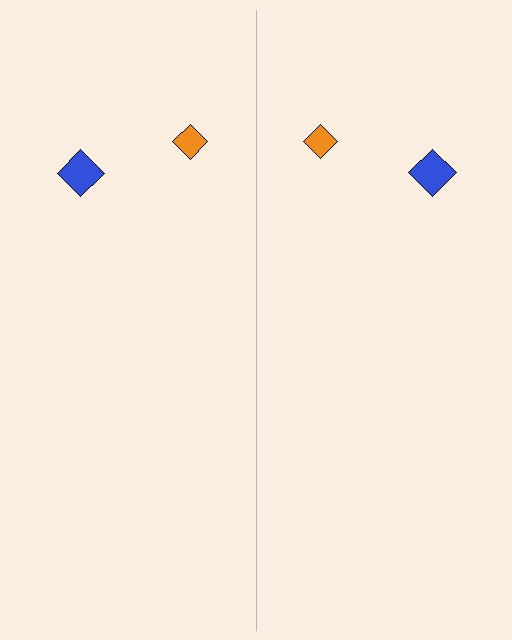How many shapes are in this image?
There are 4 shapes in this image.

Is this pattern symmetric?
Yes, this pattern has bilateral (reflection) symmetry.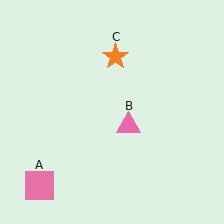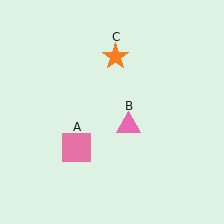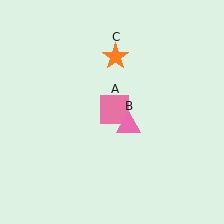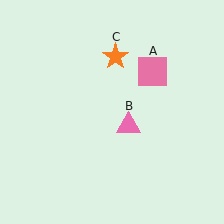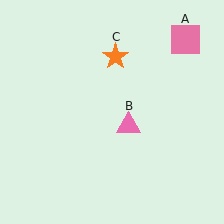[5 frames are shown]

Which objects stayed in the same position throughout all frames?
Pink triangle (object B) and orange star (object C) remained stationary.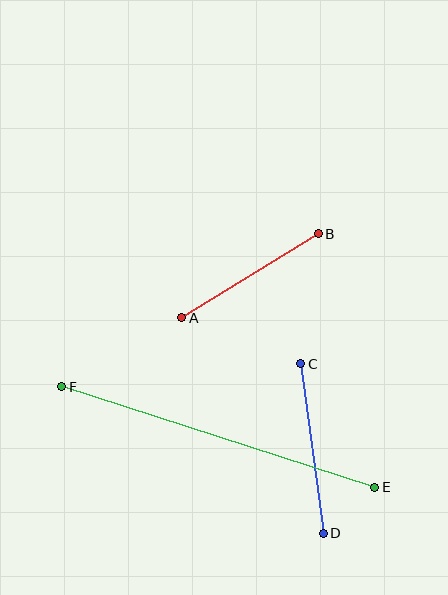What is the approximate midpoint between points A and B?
The midpoint is at approximately (250, 276) pixels.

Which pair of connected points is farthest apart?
Points E and F are farthest apart.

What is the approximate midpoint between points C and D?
The midpoint is at approximately (312, 449) pixels.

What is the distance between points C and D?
The distance is approximately 171 pixels.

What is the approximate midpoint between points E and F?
The midpoint is at approximately (218, 437) pixels.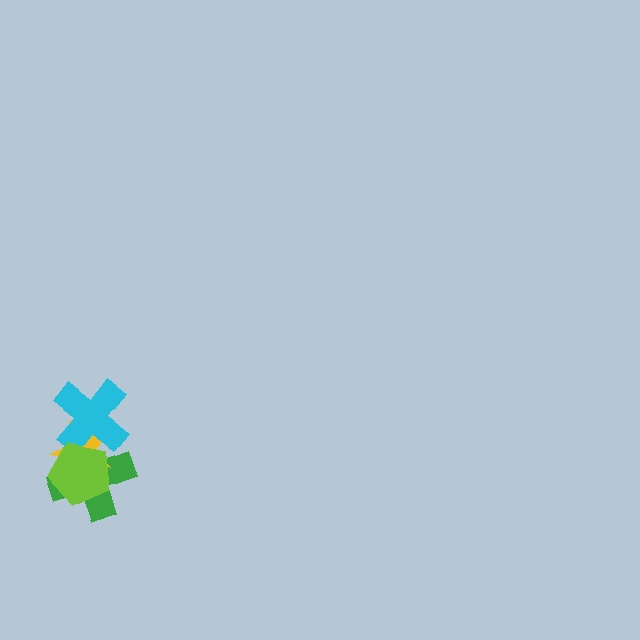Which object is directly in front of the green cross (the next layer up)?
The yellow star is directly in front of the green cross.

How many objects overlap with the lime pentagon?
3 objects overlap with the lime pentagon.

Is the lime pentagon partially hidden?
No, no other shape covers it.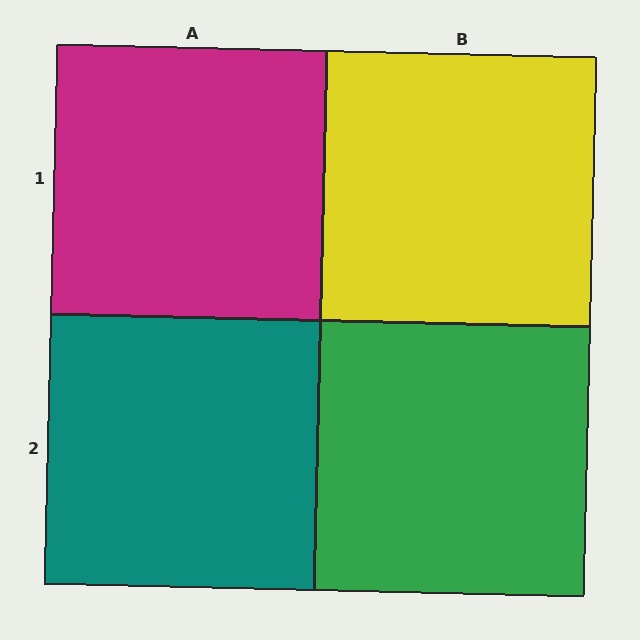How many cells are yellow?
1 cell is yellow.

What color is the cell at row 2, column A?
Teal.